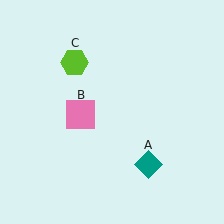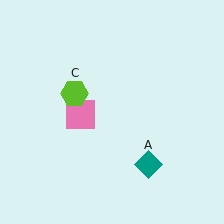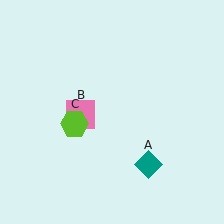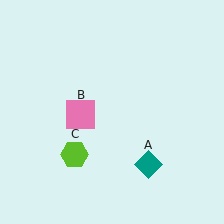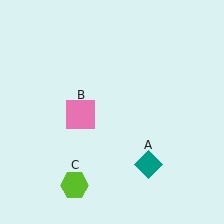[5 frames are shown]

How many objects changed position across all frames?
1 object changed position: lime hexagon (object C).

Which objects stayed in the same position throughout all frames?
Teal diamond (object A) and pink square (object B) remained stationary.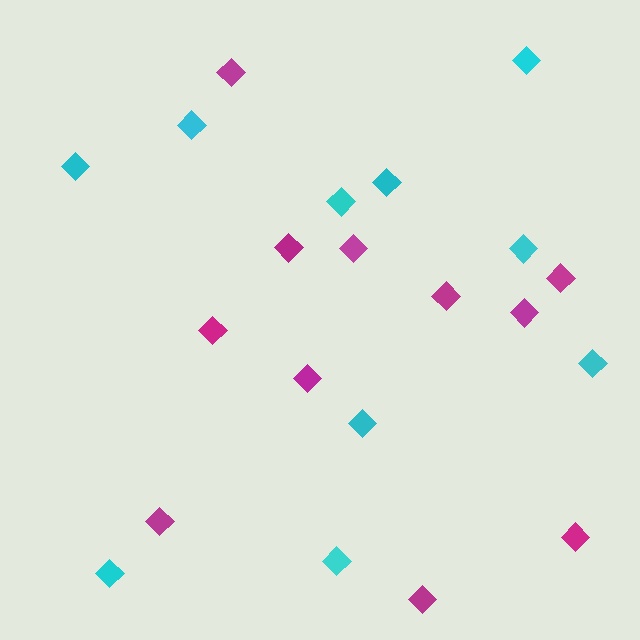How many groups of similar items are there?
There are 2 groups: one group of magenta diamonds (11) and one group of cyan diamonds (10).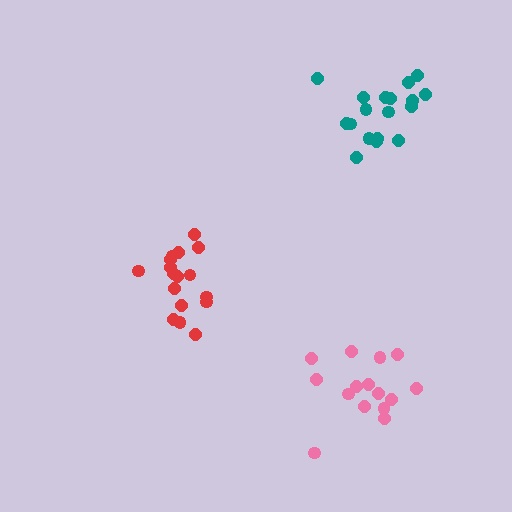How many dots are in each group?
Group 1: 17 dots, Group 2: 18 dots, Group 3: 16 dots (51 total).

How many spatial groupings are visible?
There are 3 spatial groupings.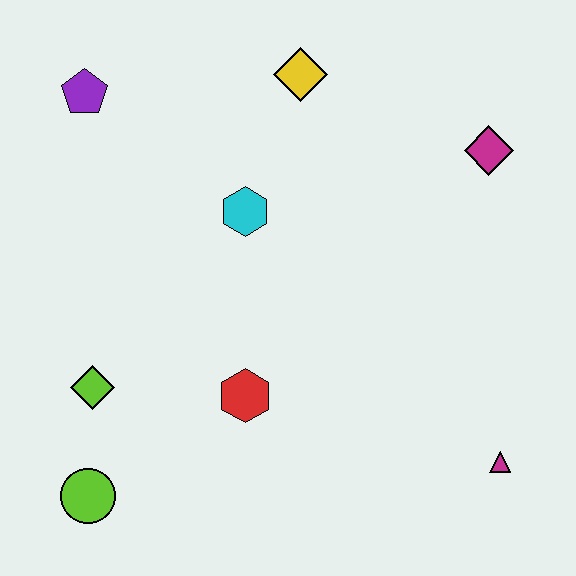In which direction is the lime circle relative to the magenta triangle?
The lime circle is to the left of the magenta triangle.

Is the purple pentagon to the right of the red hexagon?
No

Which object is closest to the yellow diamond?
The cyan hexagon is closest to the yellow diamond.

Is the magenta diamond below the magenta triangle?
No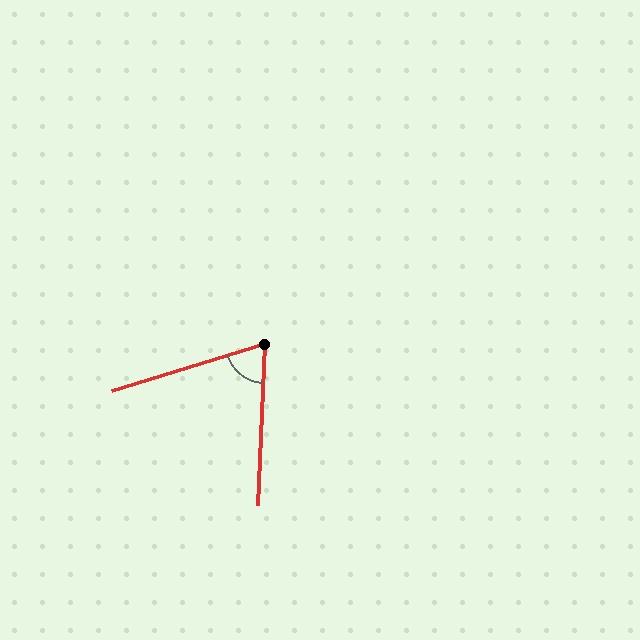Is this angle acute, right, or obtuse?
It is acute.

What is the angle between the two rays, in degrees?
Approximately 70 degrees.